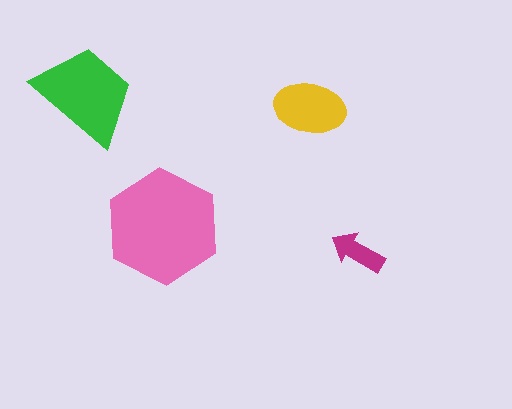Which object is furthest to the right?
The magenta arrow is rightmost.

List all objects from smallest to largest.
The magenta arrow, the yellow ellipse, the green trapezoid, the pink hexagon.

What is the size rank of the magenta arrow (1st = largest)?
4th.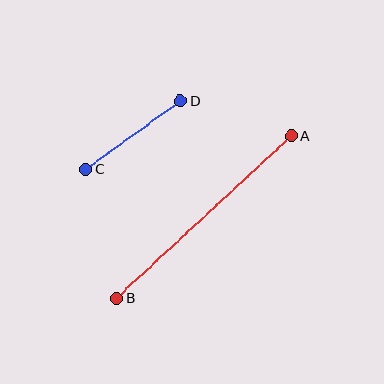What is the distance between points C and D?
The distance is approximately 117 pixels.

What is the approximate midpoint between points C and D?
The midpoint is at approximately (133, 135) pixels.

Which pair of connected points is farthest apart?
Points A and B are farthest apart.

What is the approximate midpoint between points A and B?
The midpoint is at approximately (204, 217) pixels.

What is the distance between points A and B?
The distance is approximately 239 pixels.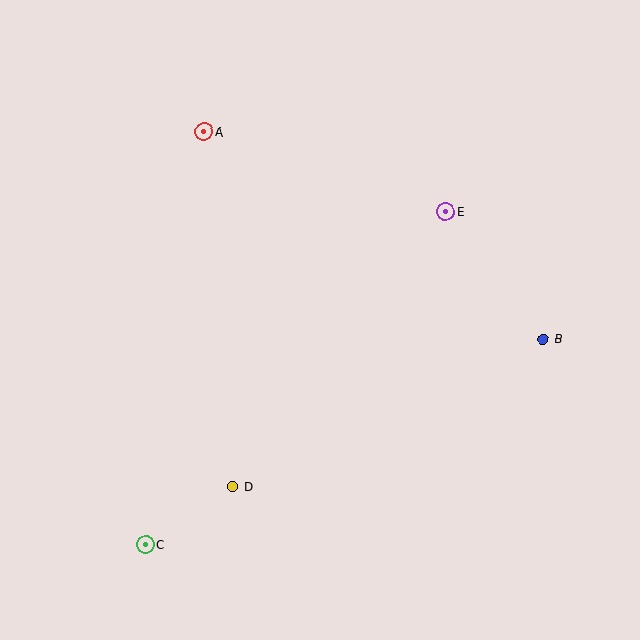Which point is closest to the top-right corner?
Point E is closest to the top-right corner.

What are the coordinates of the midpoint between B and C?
The midpoint between B and C is at (345, 442).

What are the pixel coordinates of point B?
Point B is at (543, 339).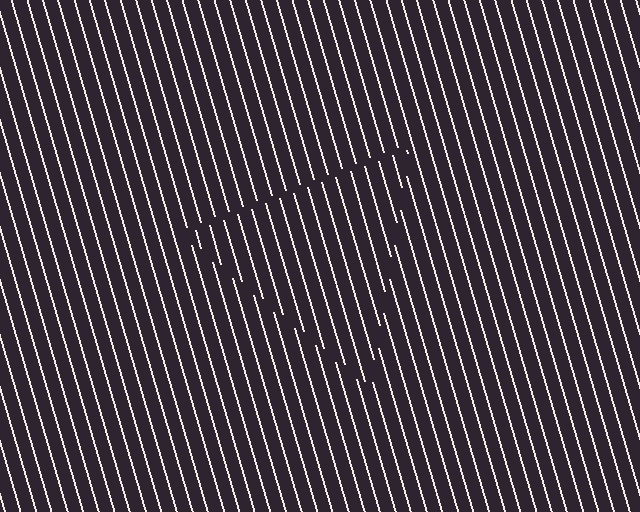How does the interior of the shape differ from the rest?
The interior of the shape contains the same grating, shifted by half a period — the contour is defined by the phase discontinuity where line-ends from the inner and outer gratings abut.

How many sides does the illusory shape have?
3 sides — the line-ends trace a triangle.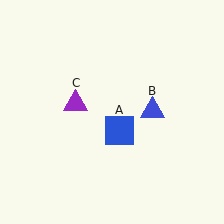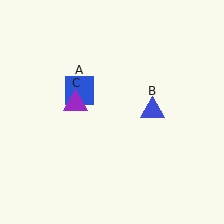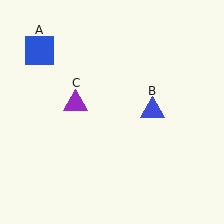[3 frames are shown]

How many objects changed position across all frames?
1 object changed position: blue square (object A).